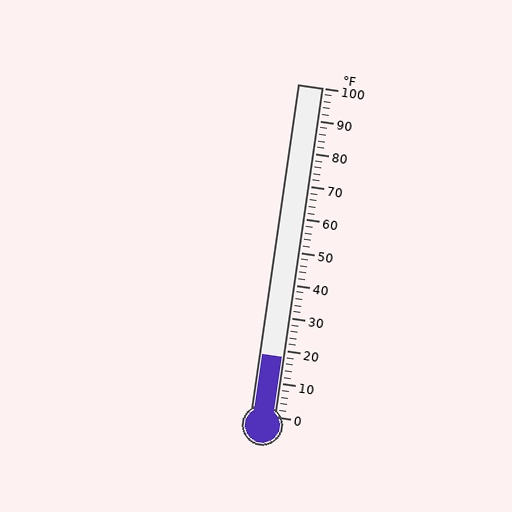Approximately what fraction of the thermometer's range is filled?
The thermometer is filled to approximately 20% of its range.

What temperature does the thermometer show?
The thermometer shows approximately 18°F.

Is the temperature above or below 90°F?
The temperature is below 90°F.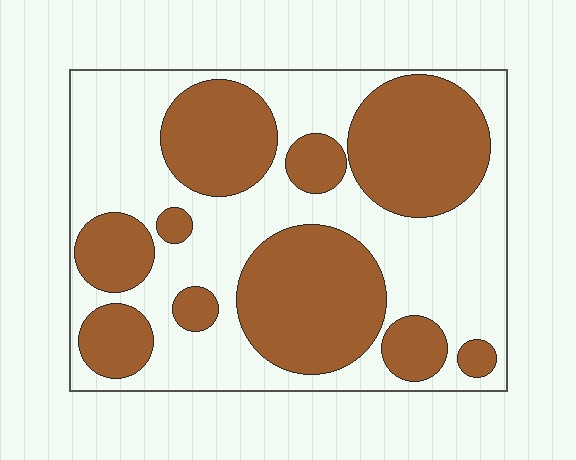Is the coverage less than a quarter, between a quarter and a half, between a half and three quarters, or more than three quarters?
Between a quarter and a half.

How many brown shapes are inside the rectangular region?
10.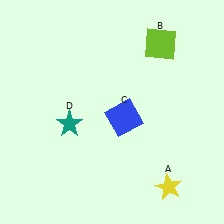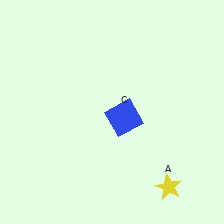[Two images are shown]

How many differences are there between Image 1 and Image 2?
There are 2 differences between the two images.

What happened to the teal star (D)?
The teal star (D) was removed in Image 2. It was in the bottom-left area of Image 1.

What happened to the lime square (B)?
The lime square (B) was removed in Image 2. It was in the top-right area of Image 1.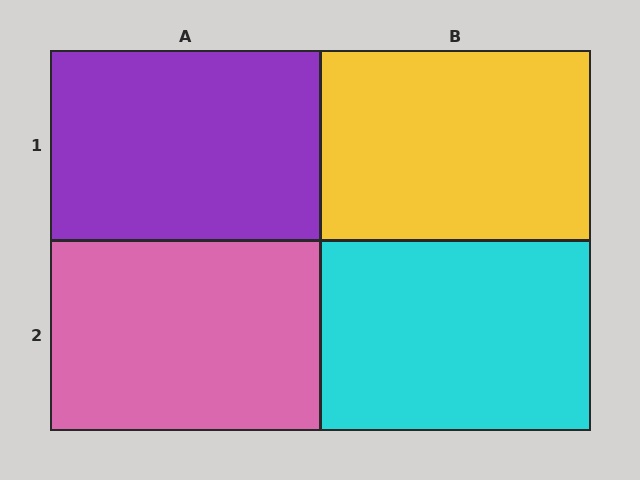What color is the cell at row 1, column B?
Yellow.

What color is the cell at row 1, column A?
Purple.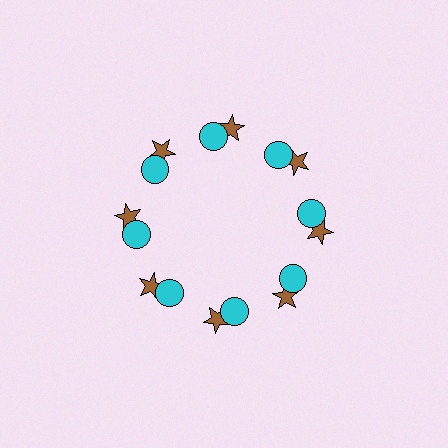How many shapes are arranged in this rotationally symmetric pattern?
There are 16 shapes, arranged in 8 groups of 2.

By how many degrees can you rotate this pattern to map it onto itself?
The pattern maps onto itself every 45 degrees of rotation.